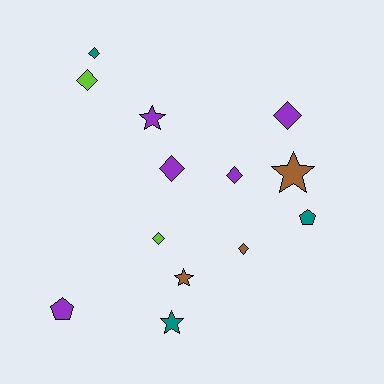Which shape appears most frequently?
Diamond, with 7 objects.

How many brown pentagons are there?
There are no brown pentagons.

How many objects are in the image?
There are 13 objects.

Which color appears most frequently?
Purple, with 5 objects.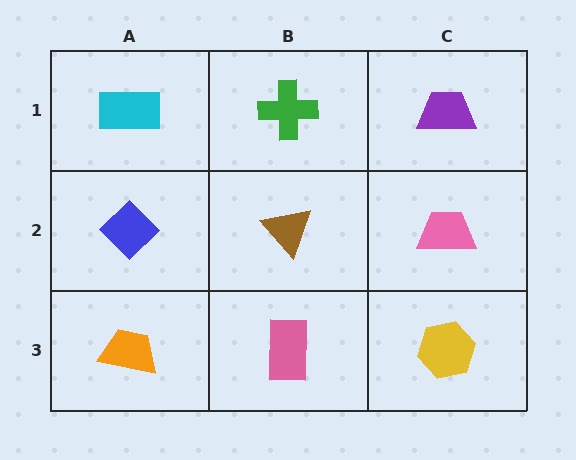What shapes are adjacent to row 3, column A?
A blue diamond (row 2, column A), a pink rectangle (row 3, column B).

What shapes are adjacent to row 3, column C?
A pink trapezoid (row 2, column C), a pink rectangle (row 3, column B).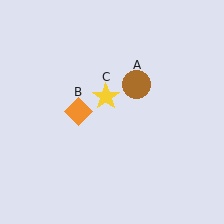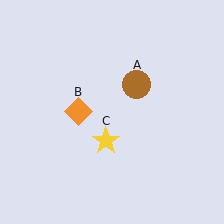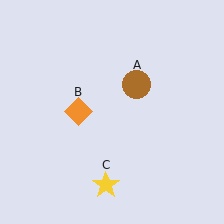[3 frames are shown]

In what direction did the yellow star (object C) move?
The yellow star (object C) moved down.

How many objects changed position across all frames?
1 object changed position: yellow star (object C).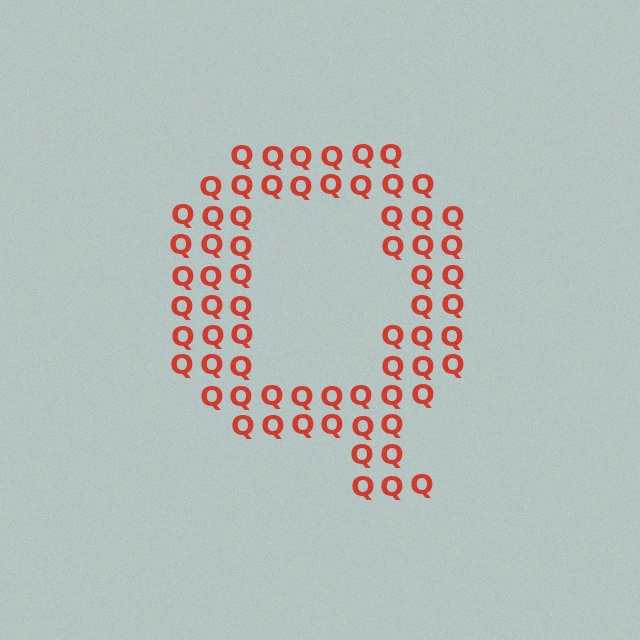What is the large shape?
The large shape is the letter Q.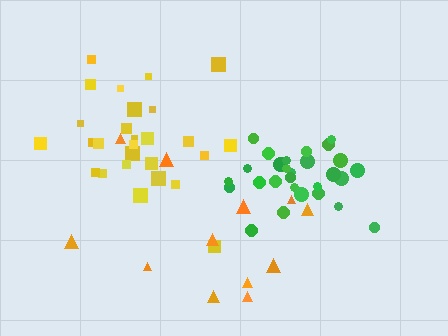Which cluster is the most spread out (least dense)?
Orange.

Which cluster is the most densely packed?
Green.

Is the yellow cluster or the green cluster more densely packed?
Green.